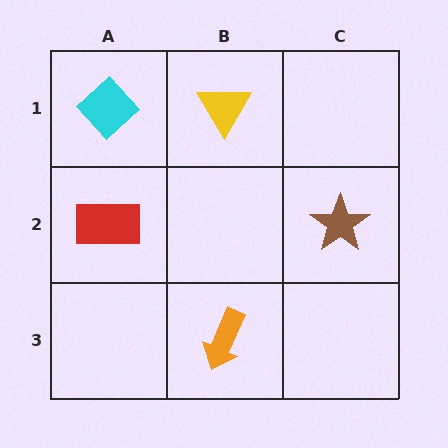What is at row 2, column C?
A brown star.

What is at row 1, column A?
A cyan diamond.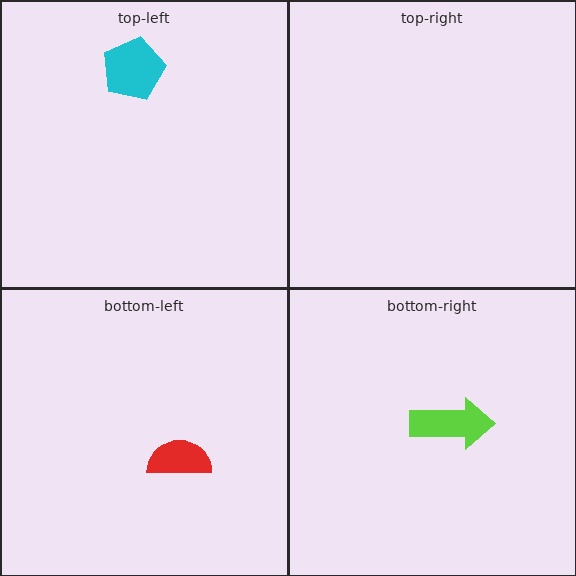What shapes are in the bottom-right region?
The lime arrow.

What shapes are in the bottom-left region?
The red semicircle.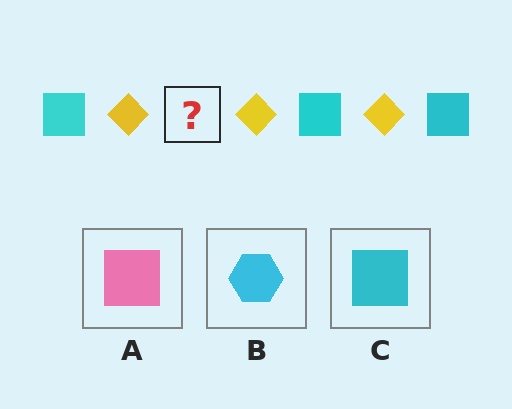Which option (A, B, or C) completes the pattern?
C.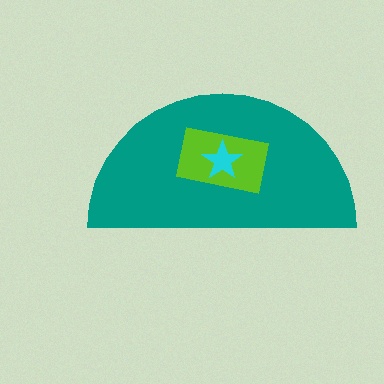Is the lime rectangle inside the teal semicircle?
Yes.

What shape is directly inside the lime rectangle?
The cyan star.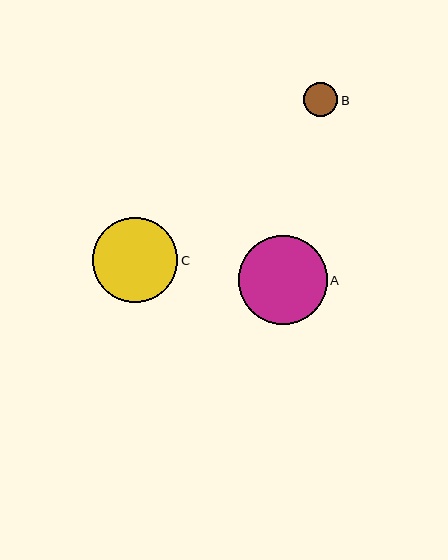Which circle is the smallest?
Circle B is the smallest with a size of approximately 34 pixels.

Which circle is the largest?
Circle A is the largest with a size of approximately 89 pixels.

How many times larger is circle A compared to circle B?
Circle A is approximately 2.6 times the size of circle B.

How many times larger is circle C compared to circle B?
Circle C is approximately 2.5 times the size of circle B.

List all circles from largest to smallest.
From largest to smallest: A, C, B.